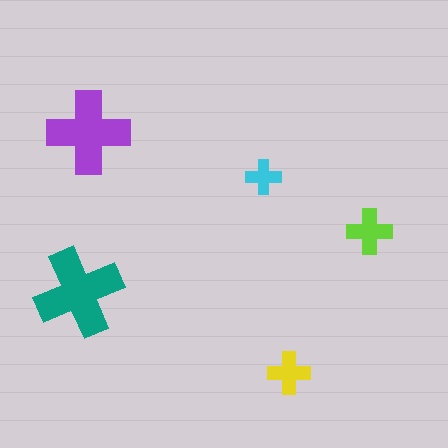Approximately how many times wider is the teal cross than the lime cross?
About 2 times wider.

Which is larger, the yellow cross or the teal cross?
The teal one.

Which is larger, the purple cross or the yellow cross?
The purple one.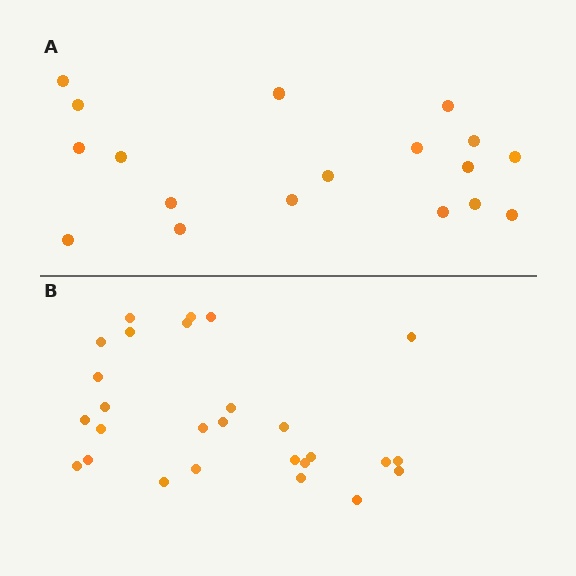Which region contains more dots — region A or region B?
Region B (the bottom region) has more dots.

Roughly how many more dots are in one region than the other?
Region B has roughly 8 or so more dots than region A.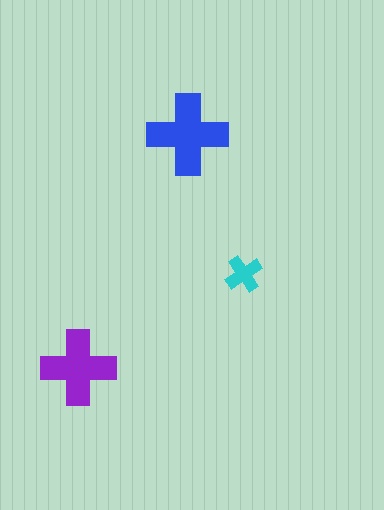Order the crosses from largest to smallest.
the blue one, the purple one, the cyan one.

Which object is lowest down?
The purple cross is bottommost.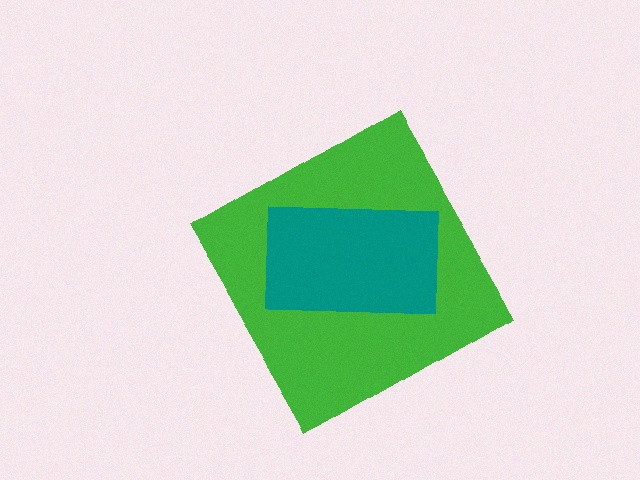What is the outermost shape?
The green diamond.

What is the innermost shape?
The teal rectangle.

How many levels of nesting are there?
2.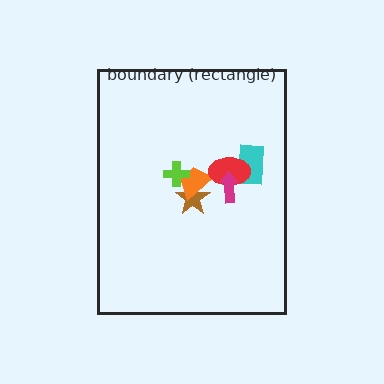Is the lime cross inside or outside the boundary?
Inside.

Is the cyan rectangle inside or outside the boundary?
Inside.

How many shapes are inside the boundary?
6 inside, 0 outside.